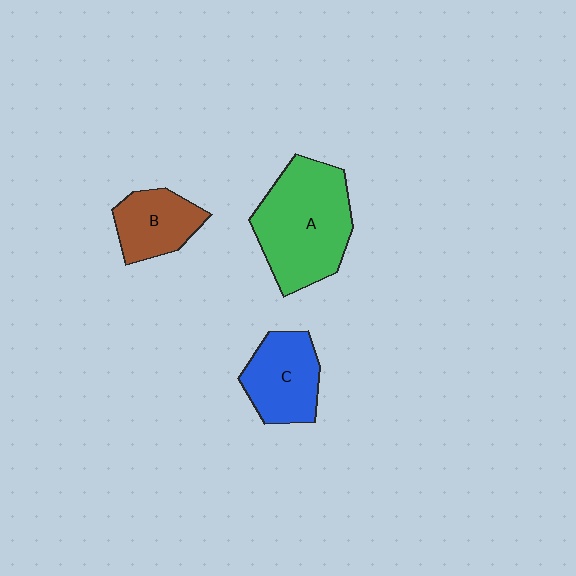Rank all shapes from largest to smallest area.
From largest to smallest: A (green), C (blue), B (brown).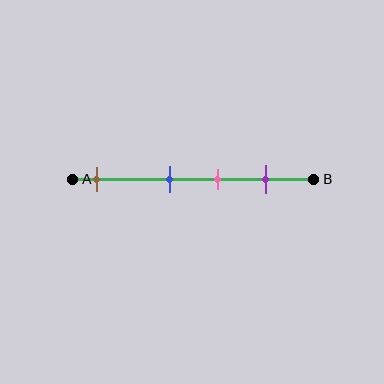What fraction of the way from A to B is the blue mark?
The blue mark is approximately 40% (0.4) of the way from A to B.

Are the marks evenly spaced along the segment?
No, the marks are not evenly spaced.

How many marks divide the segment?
There are 4 marks dividing the segment.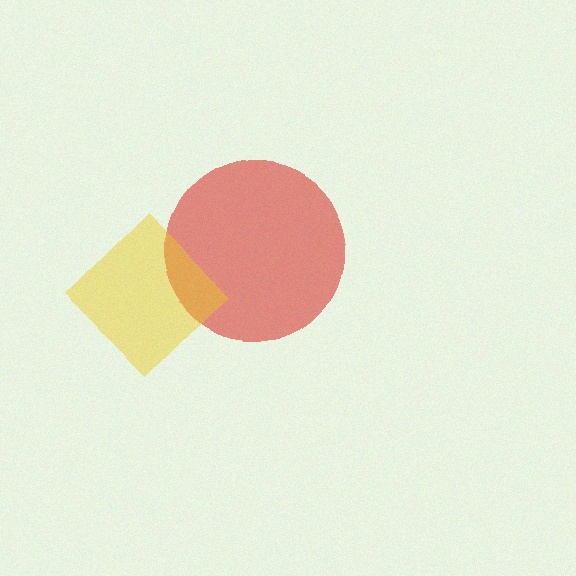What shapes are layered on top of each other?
The layered shapes are: a red circle, a yellow diamond.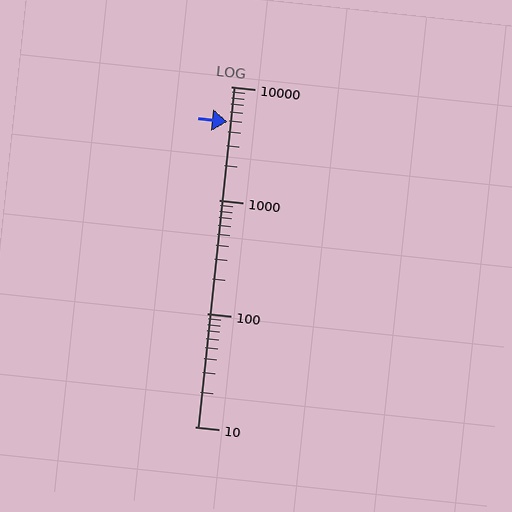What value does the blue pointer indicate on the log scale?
The pointer indicates approximately 4900.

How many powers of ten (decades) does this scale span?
The scale spans 3 decades, from 10 to 10000.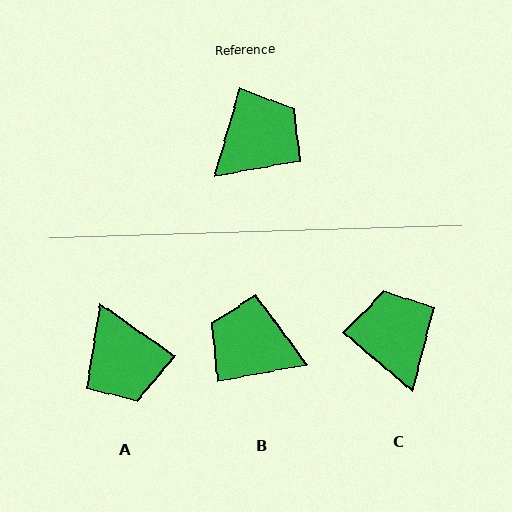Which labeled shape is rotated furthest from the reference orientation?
B, about 116 degrees away.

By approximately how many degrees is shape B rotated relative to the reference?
Approximately 116 degrees counter-clockwise.